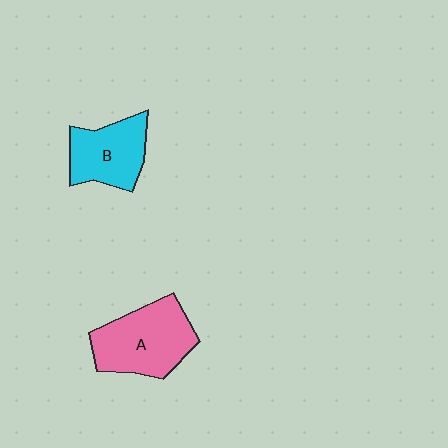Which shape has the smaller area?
Shape B (cyan).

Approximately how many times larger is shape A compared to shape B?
Approximately 1.3 times.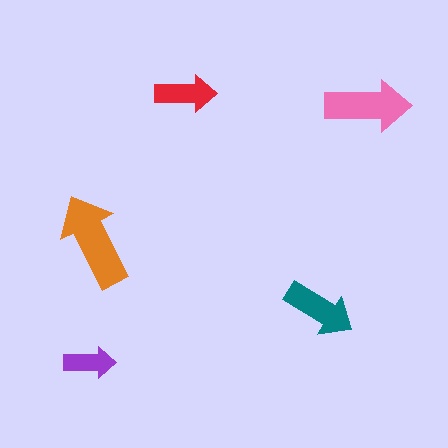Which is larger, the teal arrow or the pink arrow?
The pink one.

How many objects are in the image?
There are 5 objects in the image.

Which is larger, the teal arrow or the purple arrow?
The teal one.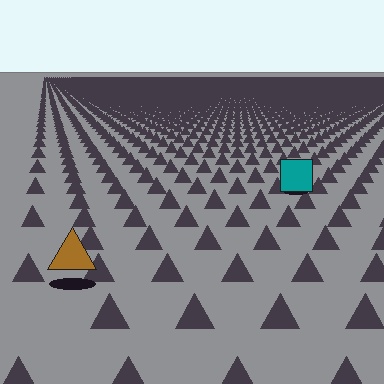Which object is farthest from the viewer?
The teal square is farthest from the viewer. It appears smaller and the ground texture around it is denser.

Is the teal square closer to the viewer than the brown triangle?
No. The brown triangle is closer — you can tell from the texture gradient: the ground texture is coarser near it.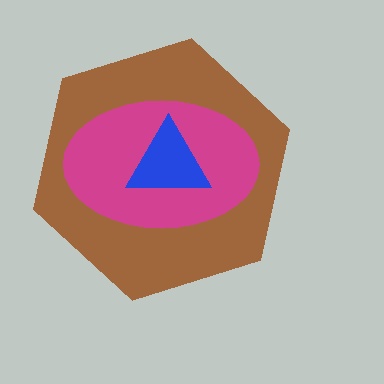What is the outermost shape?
The brown hexagon.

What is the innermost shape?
The blue triangle.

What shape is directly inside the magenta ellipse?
The blue triangle.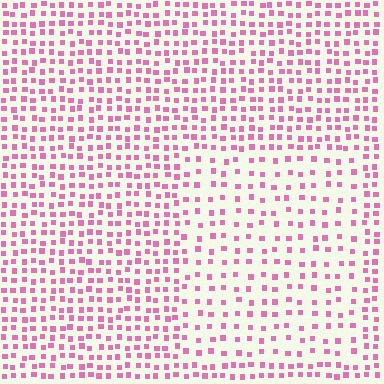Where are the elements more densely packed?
The elements are more densely packed outside the rectangle boundary.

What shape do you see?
I see a rectangle.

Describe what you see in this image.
The image contains small pink elements arranged at two different densities. A rectangle-shaped region is visible where the elements are less densely packed than the surrounding area.